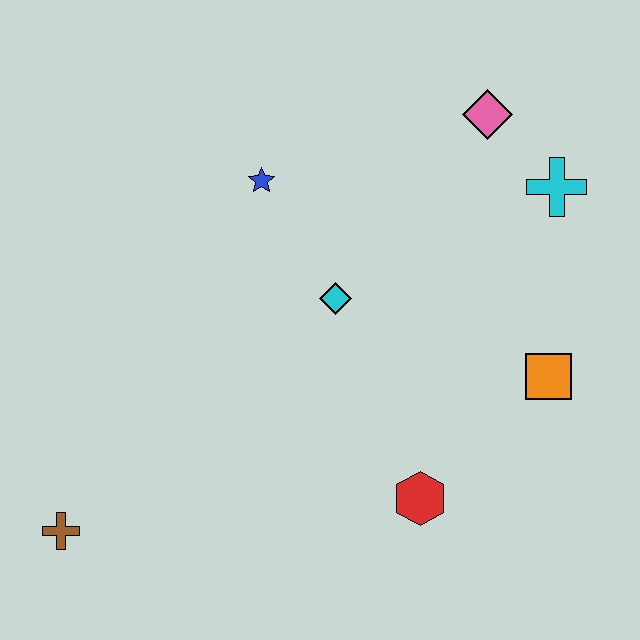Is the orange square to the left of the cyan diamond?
No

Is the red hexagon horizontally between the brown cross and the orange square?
Yes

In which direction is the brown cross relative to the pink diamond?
The brown cross is to the left of the pink diamond.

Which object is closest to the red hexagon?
The orange square is closest to the red hexagon.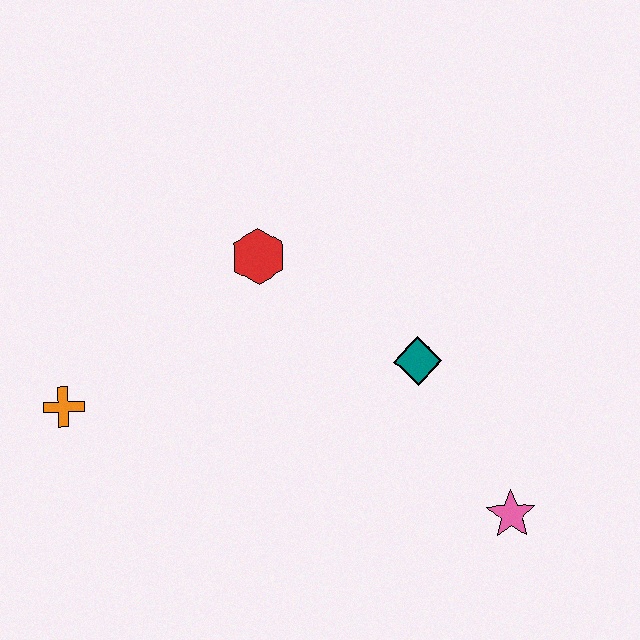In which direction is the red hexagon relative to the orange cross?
The red hexagon is to the right of the orange cross.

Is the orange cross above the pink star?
Yes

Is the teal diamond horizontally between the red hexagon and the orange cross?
No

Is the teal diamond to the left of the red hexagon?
No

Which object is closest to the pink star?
The teal diamond is closest to the pink star.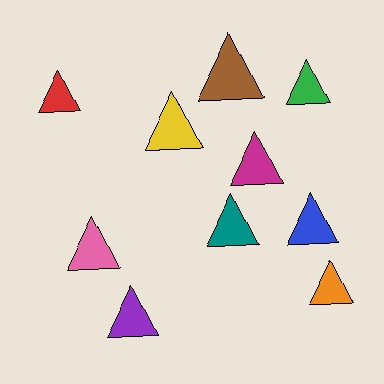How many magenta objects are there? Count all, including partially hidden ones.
There is 1 magenta object.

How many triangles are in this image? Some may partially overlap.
There are 10 triangles.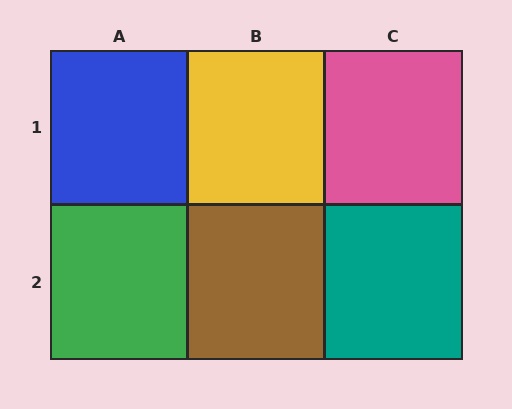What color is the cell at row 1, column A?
Blue.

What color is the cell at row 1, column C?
Pink.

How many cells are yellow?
1 cell is yellow.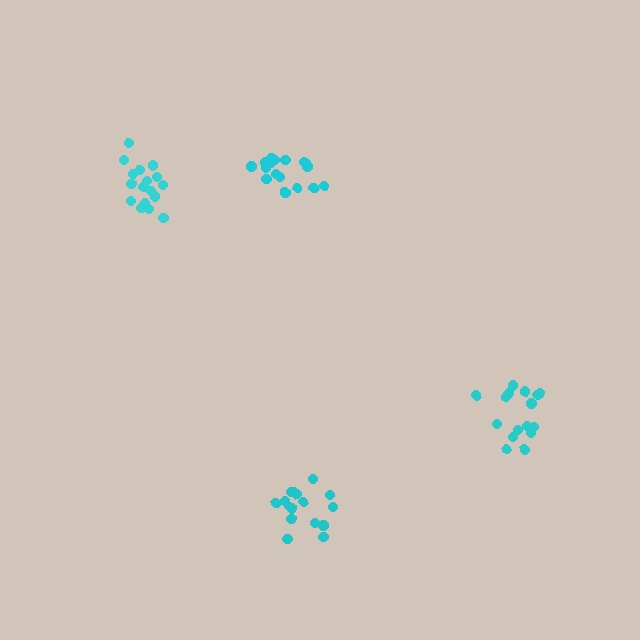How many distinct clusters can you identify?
There are 4 distinct clusters.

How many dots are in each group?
Group 1: 16 dots, Group 2: 16 dots, Group 3: 18 dots, Group 4: 17 dots (67 total).